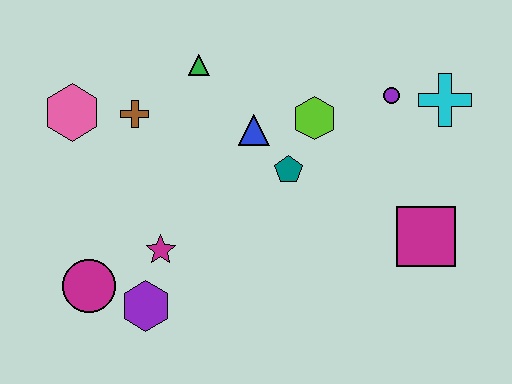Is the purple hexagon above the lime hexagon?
No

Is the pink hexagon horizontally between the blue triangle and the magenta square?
No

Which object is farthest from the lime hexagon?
The magenta circle is farthest from the lime hexagon.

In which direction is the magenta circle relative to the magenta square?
The magenta circle is to the left of the magenta square.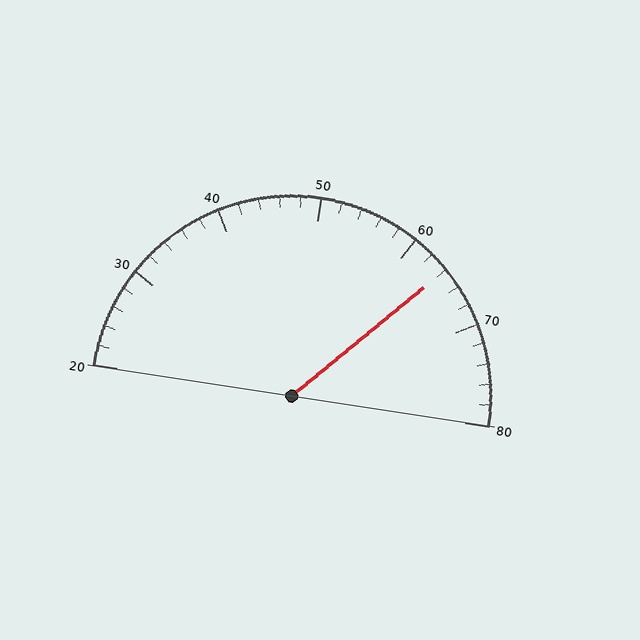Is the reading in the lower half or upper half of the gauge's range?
The reading is in the upper half of the range (20 to 80).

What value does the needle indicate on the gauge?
The needle indicates approximately 64.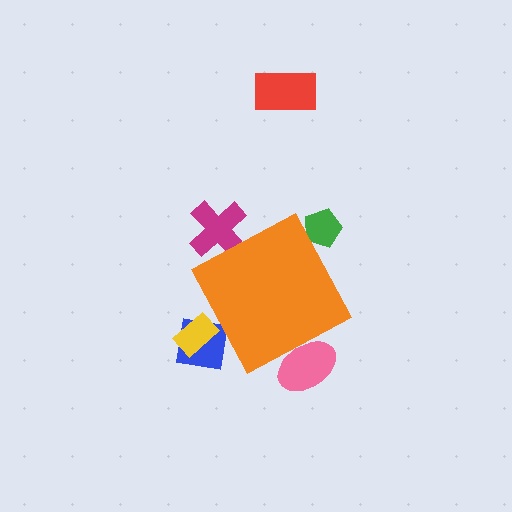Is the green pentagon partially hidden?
Yes, the green pentagon is partially hidden behind the orange diamond.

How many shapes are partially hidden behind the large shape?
5 shapes are partially hidden.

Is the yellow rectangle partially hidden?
Yes, the yellow rectangle is partially hidden behind the orange diamond.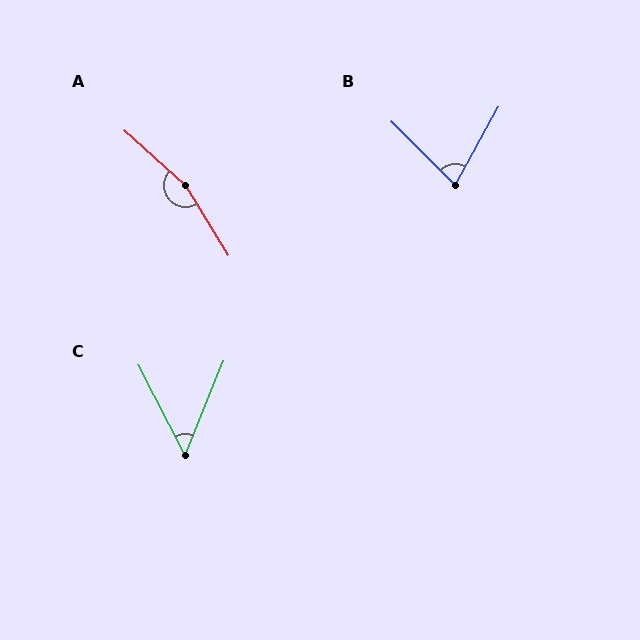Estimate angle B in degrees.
Approximately 74 degrees.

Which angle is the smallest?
C, at approximately 50 degrees.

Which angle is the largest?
A, at approximately 164 degrees.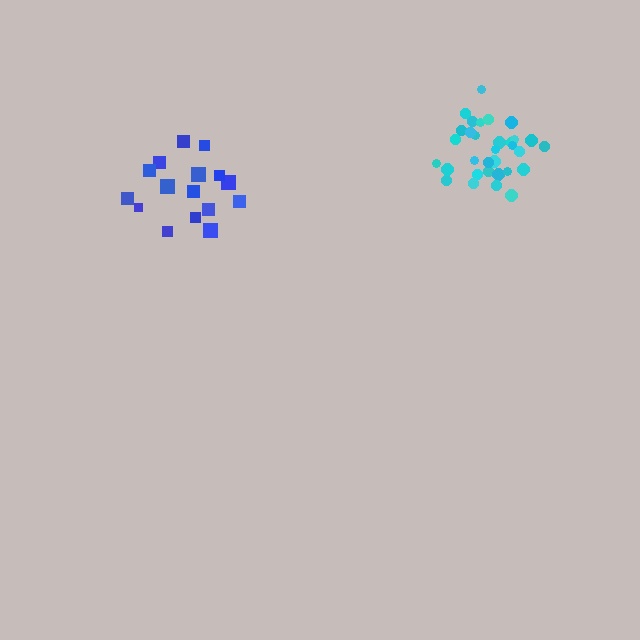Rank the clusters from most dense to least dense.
cyan, blue.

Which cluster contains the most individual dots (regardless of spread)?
Cyan (32).